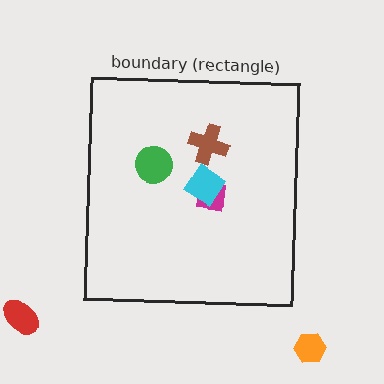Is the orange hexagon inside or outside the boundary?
Outside.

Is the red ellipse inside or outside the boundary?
Outside.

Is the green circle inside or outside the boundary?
Inside.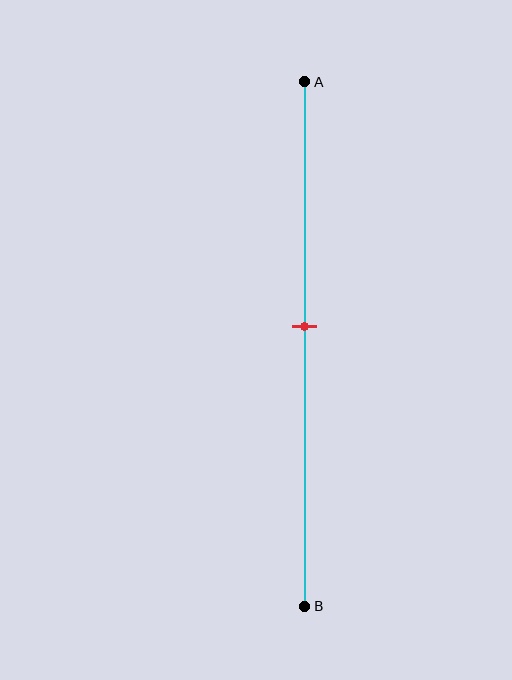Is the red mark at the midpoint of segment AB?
No, the mark is at about 45% from A, not at the 50% midpoint.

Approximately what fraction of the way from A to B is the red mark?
The red mark is approximately 45% of the way from A to B.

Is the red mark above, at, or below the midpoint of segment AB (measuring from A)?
The red mark is above the midpoint of segment AB.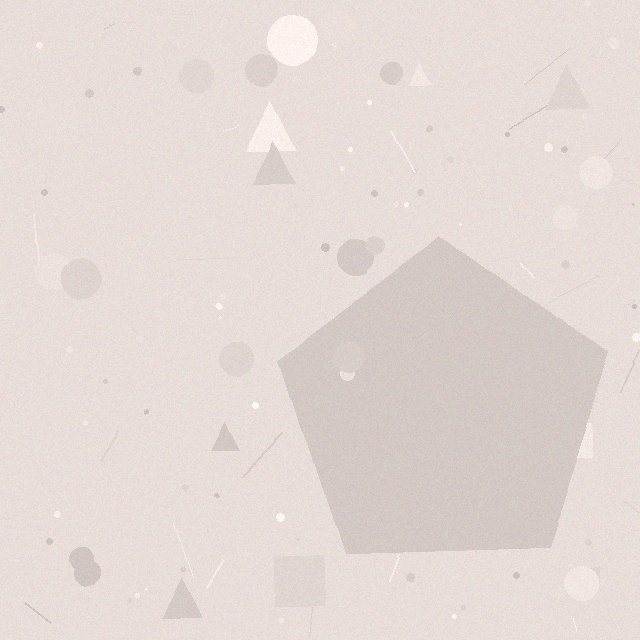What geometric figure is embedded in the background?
A pentagon is embedded in the background.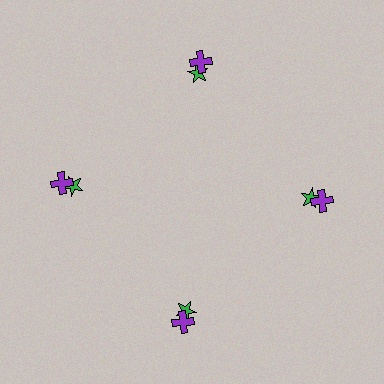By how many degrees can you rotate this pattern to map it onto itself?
The pattern maps onto itself every 90 degrees of rotation.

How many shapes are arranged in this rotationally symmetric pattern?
There are 8 shapes, arranged in 4 groups of 2.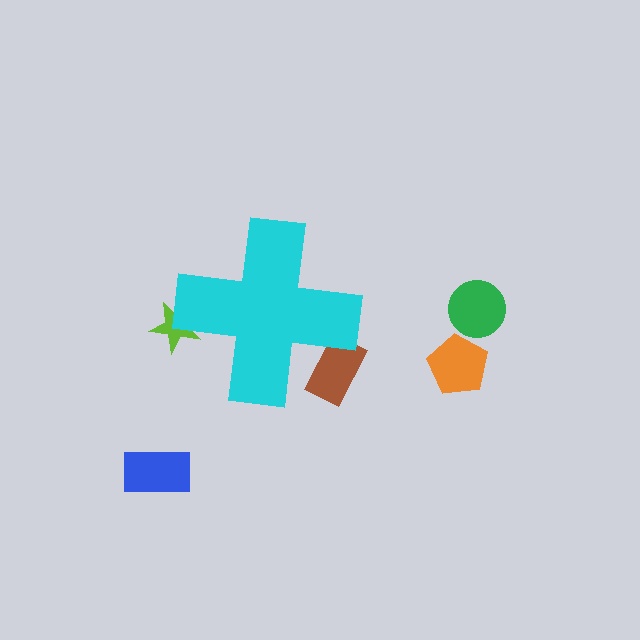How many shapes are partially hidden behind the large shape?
2 shapes are partially hidden.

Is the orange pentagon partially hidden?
No, the orange pentagon is fully visible.